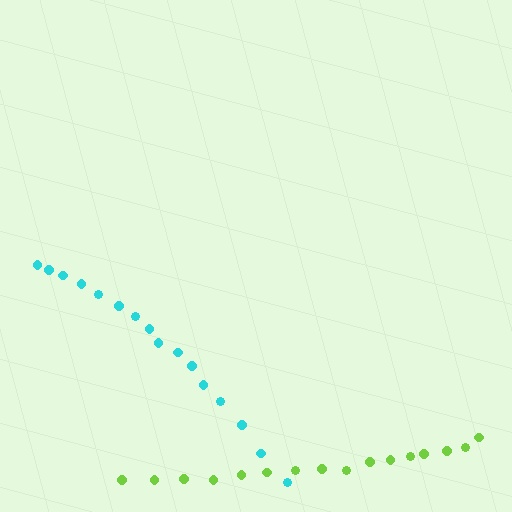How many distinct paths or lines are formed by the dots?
There are 2 distinct paths.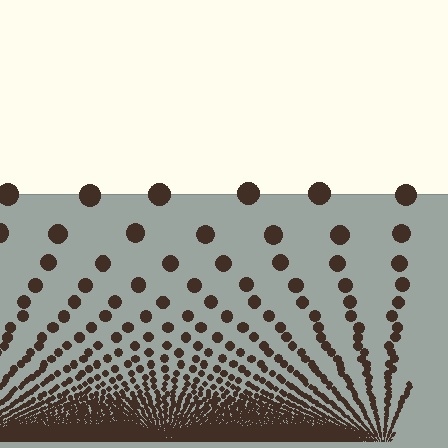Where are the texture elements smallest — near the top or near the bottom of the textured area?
Near the bottom.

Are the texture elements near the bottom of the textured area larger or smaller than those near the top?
Smaller. The gradient is inverted — elements near the bottom are smaller and denser.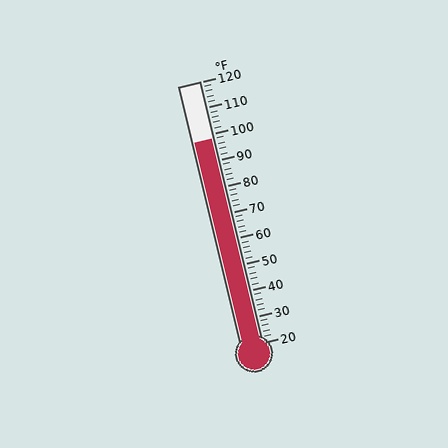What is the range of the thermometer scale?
The thermometer scale ranges from 20°F to 120°F.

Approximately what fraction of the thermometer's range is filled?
The thermometer is filled to approximately 80% of its range.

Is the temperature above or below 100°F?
The temperature is below 100°F.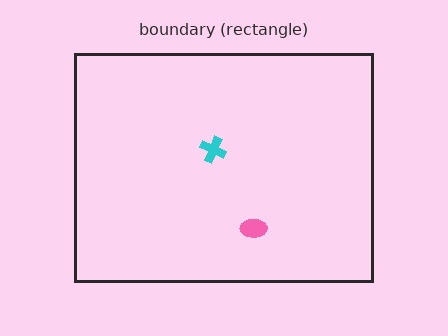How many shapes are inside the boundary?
2 inside, 0 outside.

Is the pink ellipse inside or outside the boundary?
Inside.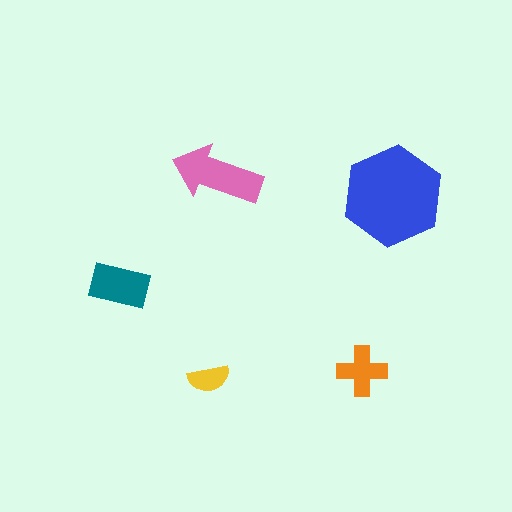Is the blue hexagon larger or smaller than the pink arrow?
Larger.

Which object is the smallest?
The yellow semicircle.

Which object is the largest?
The blue hexagon.